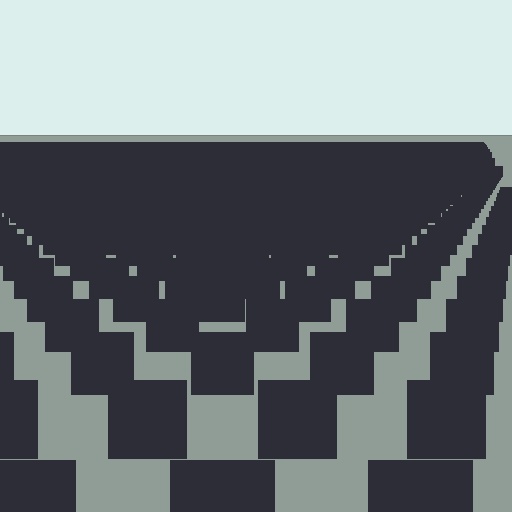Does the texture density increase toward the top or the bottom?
Density increases toward the top.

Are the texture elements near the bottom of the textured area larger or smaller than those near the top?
Larger. Near the bottom, elements are closer to the viewer and appear at a bigger on-screen size.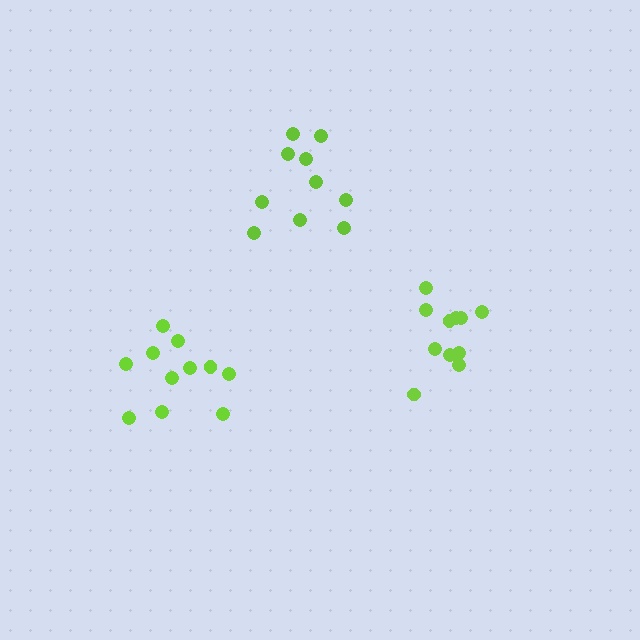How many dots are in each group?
Group 1: 11 dots, Group 2: 11 dots, Group 3: 10 dots (32 total).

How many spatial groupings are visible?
There are 3 spatial groupings.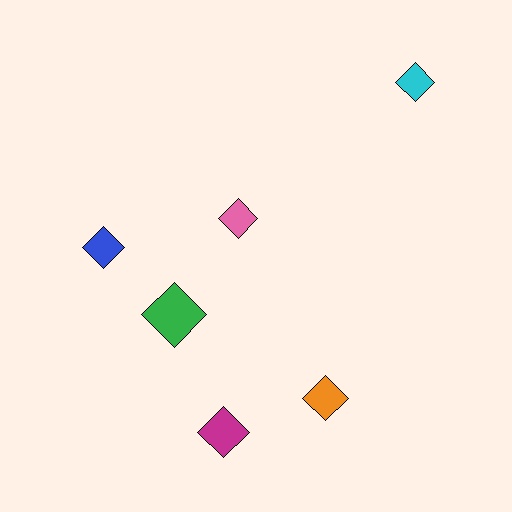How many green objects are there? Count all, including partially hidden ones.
There is 1 green object.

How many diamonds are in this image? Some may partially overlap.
There are 6 diamonds.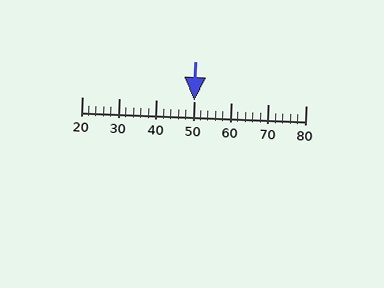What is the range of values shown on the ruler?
The ruler shows values from 20 to 80.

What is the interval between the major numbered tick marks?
The major tick marks are spaced 10 units apart.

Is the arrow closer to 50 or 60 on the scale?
The arrow is closer to 50.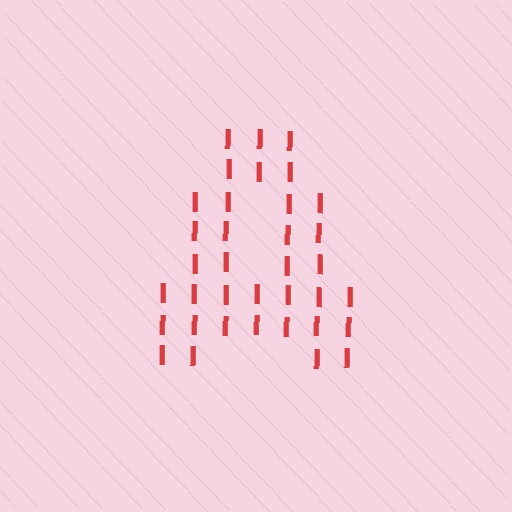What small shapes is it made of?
It is made of small letter I's.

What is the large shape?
The large shape is the letter A.